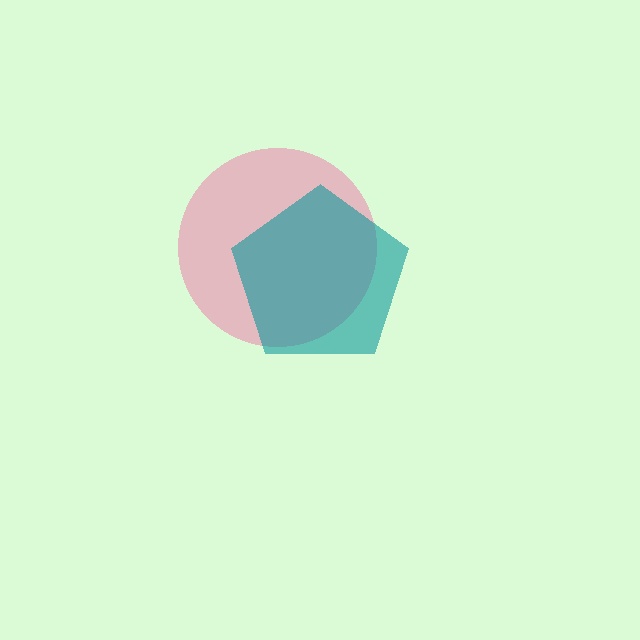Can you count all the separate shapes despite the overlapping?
Yes, there are 2 separate shapes.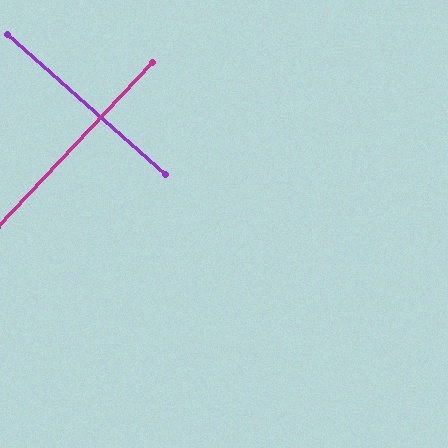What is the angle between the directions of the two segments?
Approximately 88 degrees.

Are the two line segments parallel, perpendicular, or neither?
Perpendicular — they meet at approximately 88°.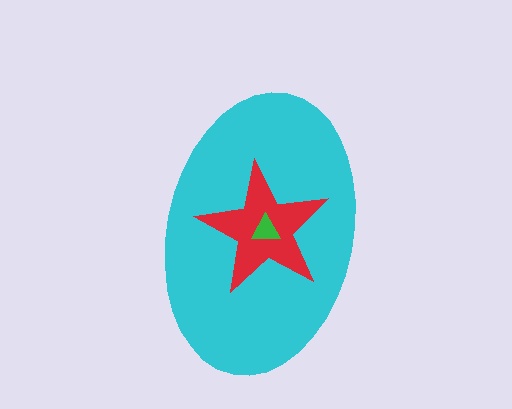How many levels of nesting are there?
3.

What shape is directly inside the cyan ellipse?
The red star.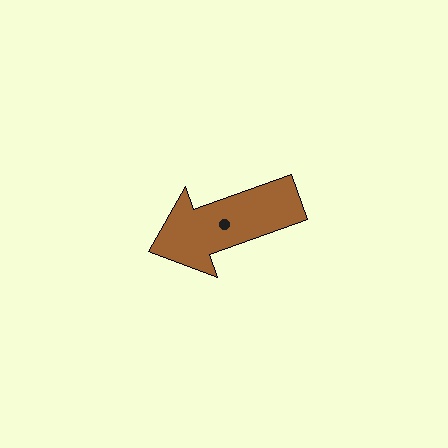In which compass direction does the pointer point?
West.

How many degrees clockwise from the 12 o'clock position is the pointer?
Approximately 250 degrees.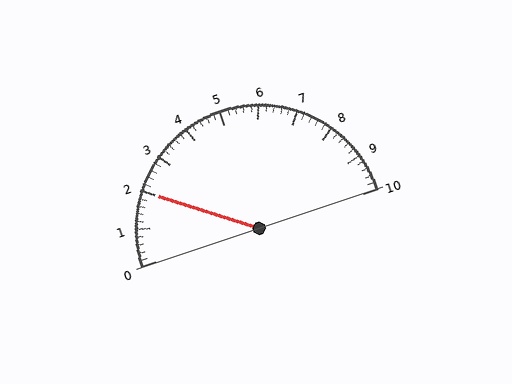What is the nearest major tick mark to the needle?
The nearest major tick mark is 2.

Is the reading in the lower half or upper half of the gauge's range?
The reading is in the lower half of the range (0 to 10).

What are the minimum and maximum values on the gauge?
The gauge ranges from 0 to 10.